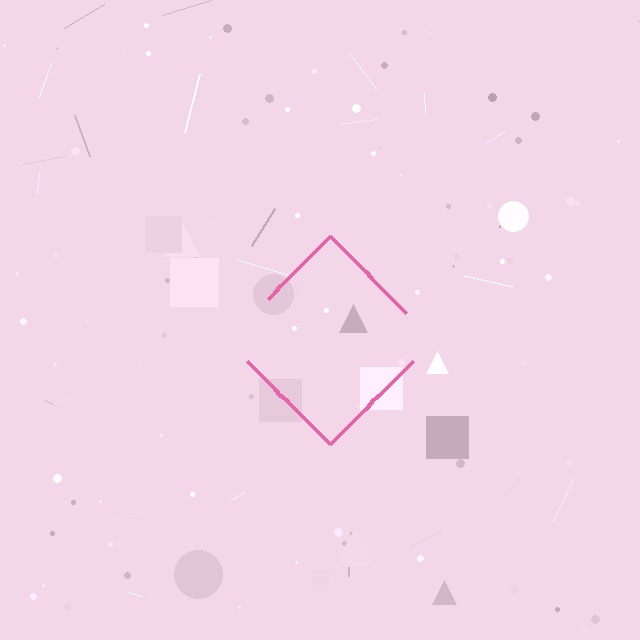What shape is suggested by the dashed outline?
The dashed outline suggests a diamond.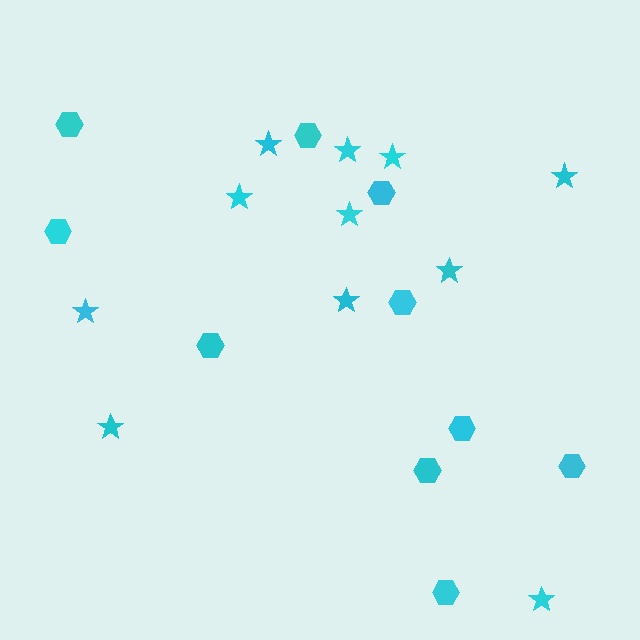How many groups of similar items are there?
There are 2 groups: one group of stars (11) and one group of hexagons (10).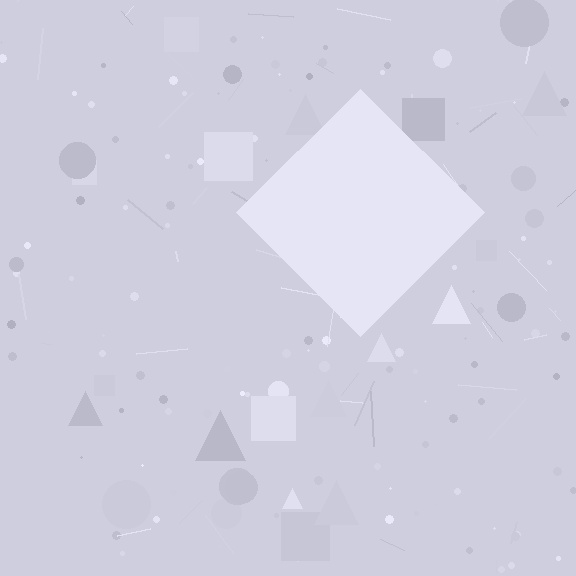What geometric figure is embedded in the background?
A diamond is embedded in the background.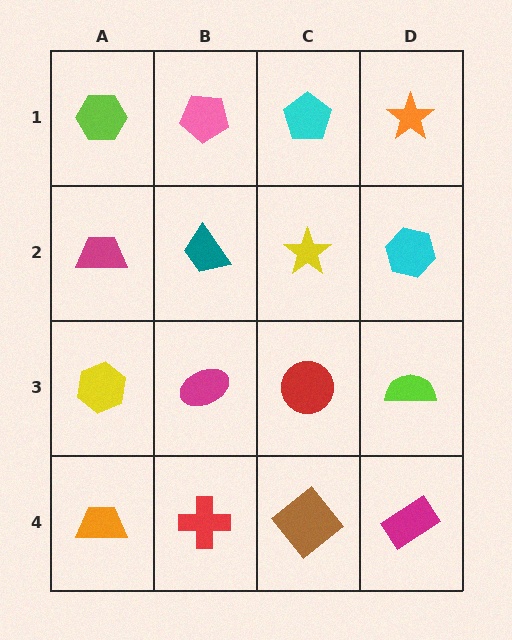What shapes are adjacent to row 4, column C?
A red circle (row 3, column C), a red cross (row 4, column B), a magenta rectangle (row 4, column D).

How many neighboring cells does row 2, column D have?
3.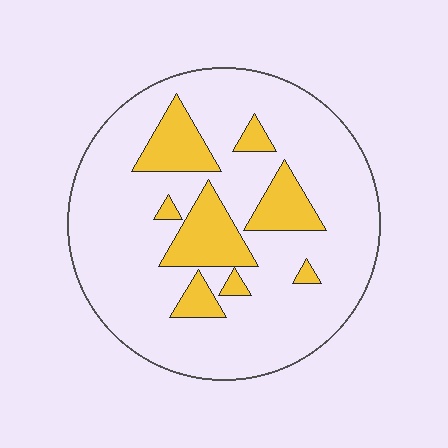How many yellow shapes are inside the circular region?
8.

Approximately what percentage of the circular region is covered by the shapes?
Approximately 20%.